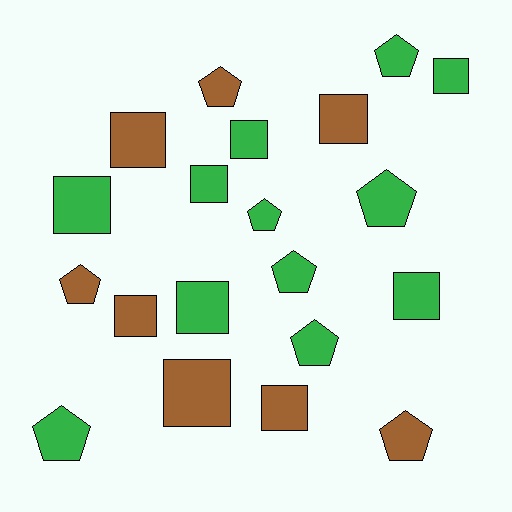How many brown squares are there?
There are 5 brown squares.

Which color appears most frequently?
Green, with 12 objects.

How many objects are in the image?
There are 20 objects.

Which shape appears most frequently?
Square, with 11 objects.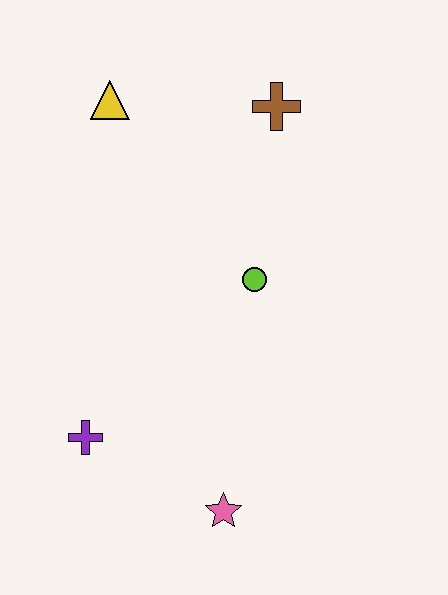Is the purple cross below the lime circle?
Yes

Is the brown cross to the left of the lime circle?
No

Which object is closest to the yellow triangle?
The brown cross is closest to the yellow triangle.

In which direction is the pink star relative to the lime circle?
The pink star is below the lime circle.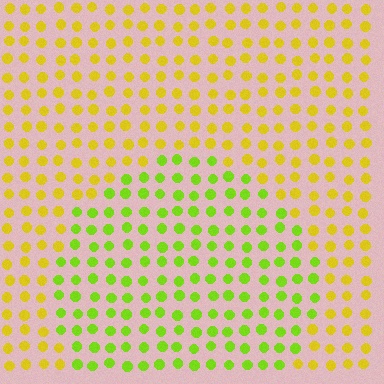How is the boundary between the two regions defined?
The boundary is defined purely by a slight shift in hue (about 37 degrees). Spacing, size, and orientation are identical on both sides.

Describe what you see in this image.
The image is filled with small yellow elements in a uniform arrangement. A circle-shaped region is visible where the elements are tinted to a slightly different hue, forming a subtle color boundary.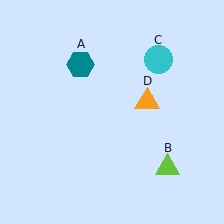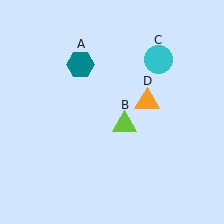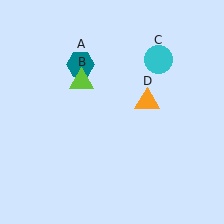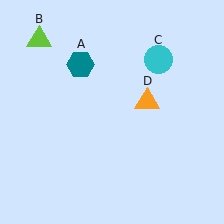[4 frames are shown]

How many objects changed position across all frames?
1 object changed position: lime triangle (object B).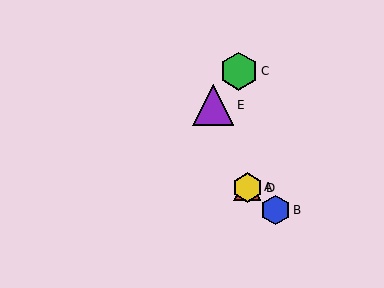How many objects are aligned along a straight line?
3 objects (A, B, D) are aligned along a straight line.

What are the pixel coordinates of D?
Object D is at (248, 188).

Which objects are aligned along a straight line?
Objects A, B, D are aligned along a straight line.